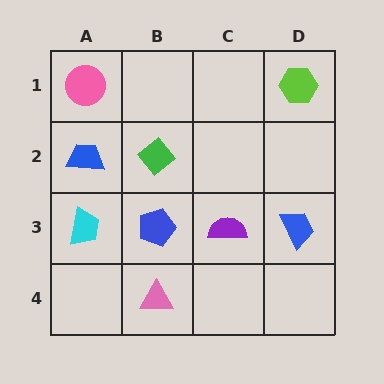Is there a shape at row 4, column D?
No, that cell is empty.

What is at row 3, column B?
A blue pentagon.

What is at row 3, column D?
A blue trapezoid.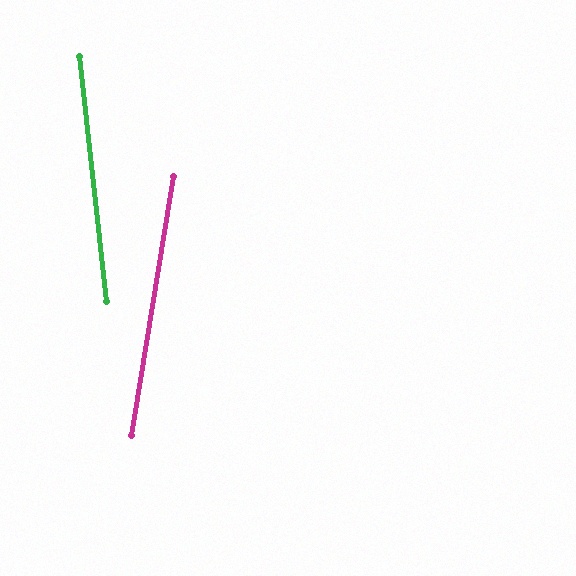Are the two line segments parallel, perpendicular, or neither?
Neither parallel nor perpendicular — they differ by about 15°.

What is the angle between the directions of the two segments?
Approximately 15 degrees.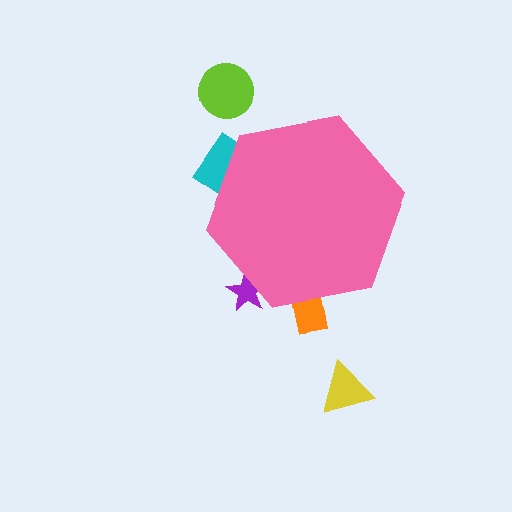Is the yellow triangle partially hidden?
No, the yellow triangle is fully visible.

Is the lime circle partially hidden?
No, the lime circle is fully visible.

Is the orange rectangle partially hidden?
Yes, the orange rectangle is partially hidden behind the pink hexagon.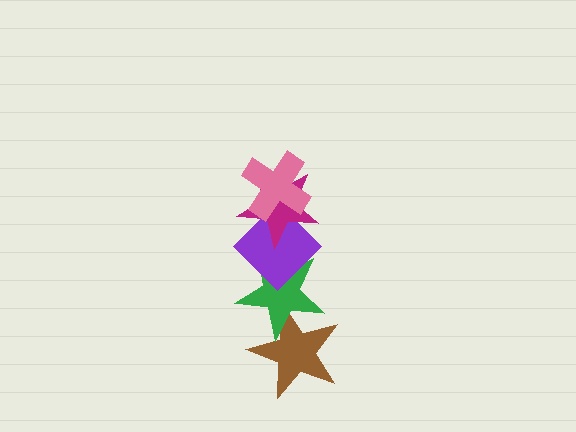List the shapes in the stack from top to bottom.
From top to bottom: the pink cross, the magenta star, the purple diamond, the green star, the brown star.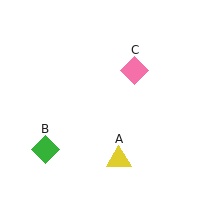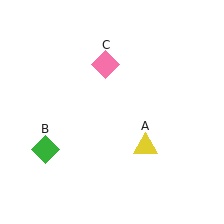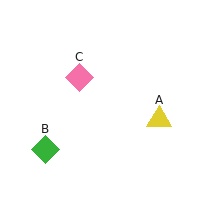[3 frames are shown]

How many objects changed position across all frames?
2 objects changed position: yellow triangle (object A), pink diamond (object C).